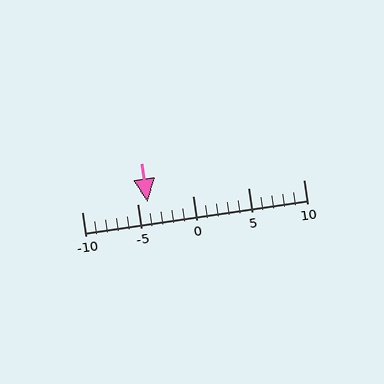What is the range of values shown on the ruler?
The ruler shows values from -10 to 10.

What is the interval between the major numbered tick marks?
The major tick marks are spaced 5 units apart.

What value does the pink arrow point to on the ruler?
The pink arrow points to approximately -4.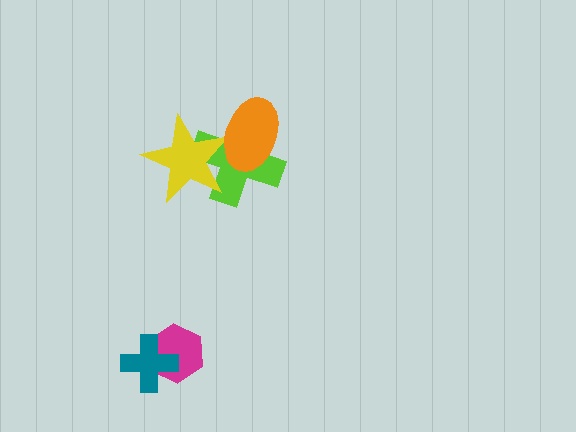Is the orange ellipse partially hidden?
No, no other shape covers it.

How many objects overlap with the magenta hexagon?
1 object overlaps with the magenta hexagon.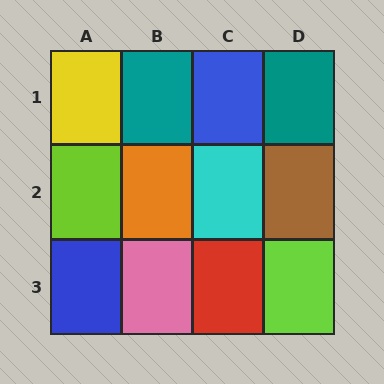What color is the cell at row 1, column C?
Blue.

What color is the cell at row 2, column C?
Cyan.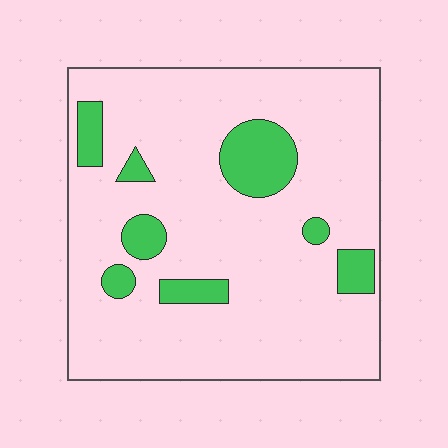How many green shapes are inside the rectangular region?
8.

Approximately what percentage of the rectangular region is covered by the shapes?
Approximately 15%.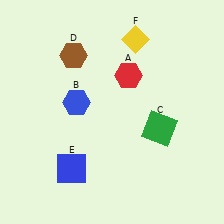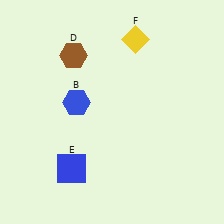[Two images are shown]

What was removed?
The green square (C), the red hexagon (A) were removed in Image 2.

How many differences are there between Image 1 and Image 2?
There are 2 differences between the two images.